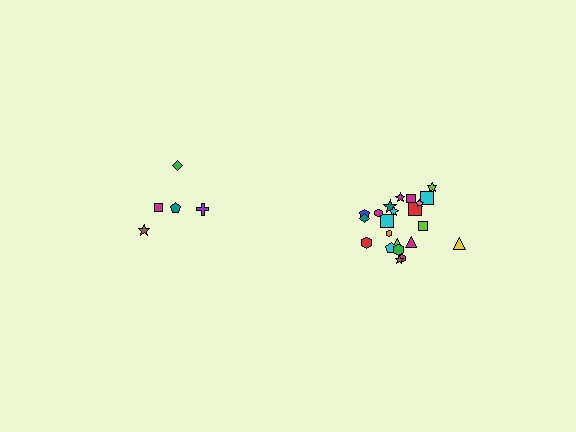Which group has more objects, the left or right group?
The right group.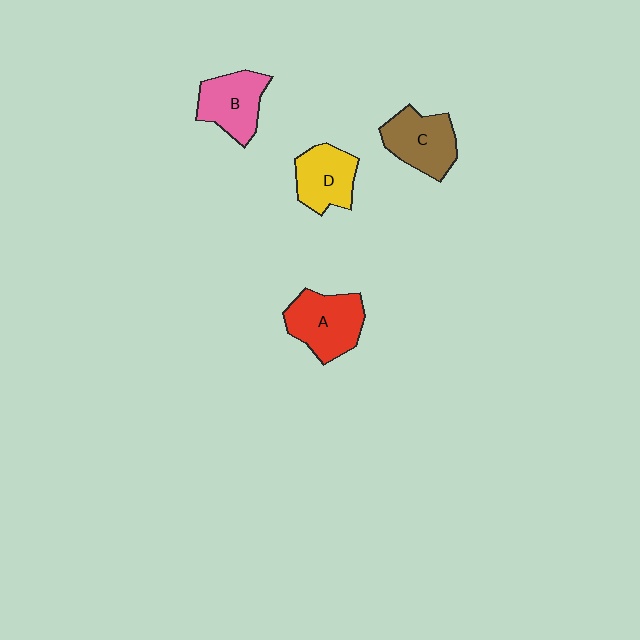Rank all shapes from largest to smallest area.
From largest to smallest: A (red), C (brown), B (pink), D (yellow).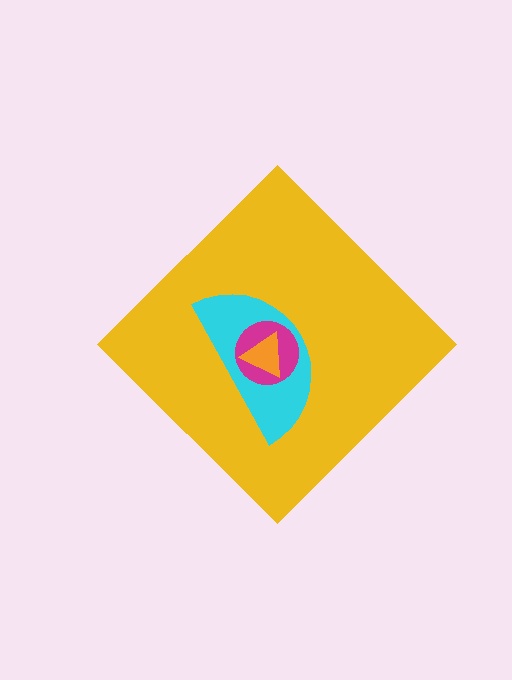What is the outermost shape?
The yellow diamond.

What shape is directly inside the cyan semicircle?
The magenta circle.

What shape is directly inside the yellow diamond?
The cyan semicircle.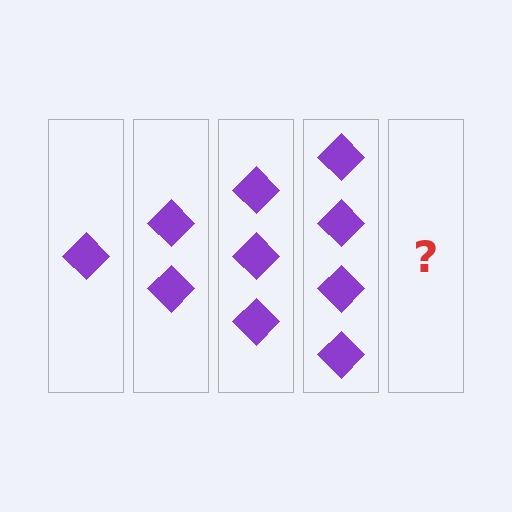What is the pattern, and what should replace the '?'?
The pattern is that each step adds one more diamond. The '?' should be 5 diamonds.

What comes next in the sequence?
The next element should be 5 diamonds.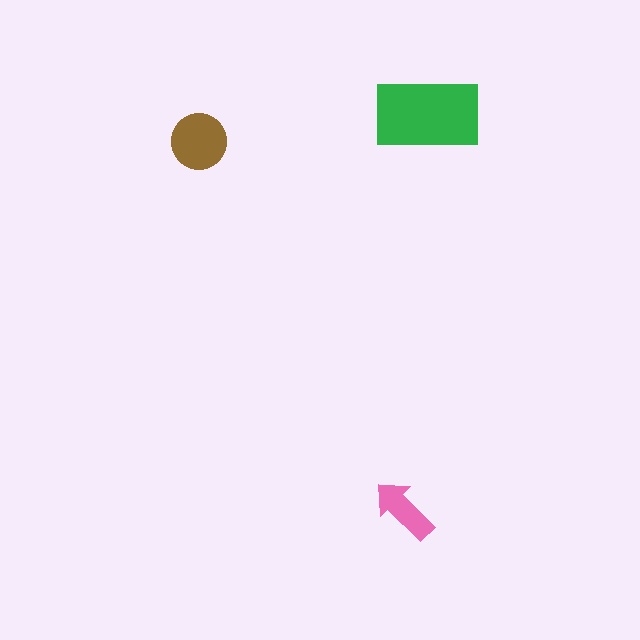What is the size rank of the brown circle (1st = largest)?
2nd.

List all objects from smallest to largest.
The pink arrow, the brown circle, the green rectangle.